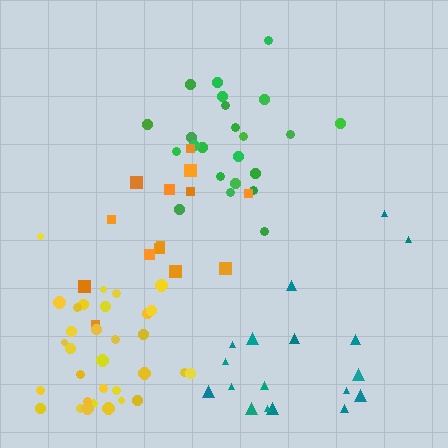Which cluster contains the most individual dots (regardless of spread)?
Yellow (33).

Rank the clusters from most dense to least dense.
green, yellow, orange, teal.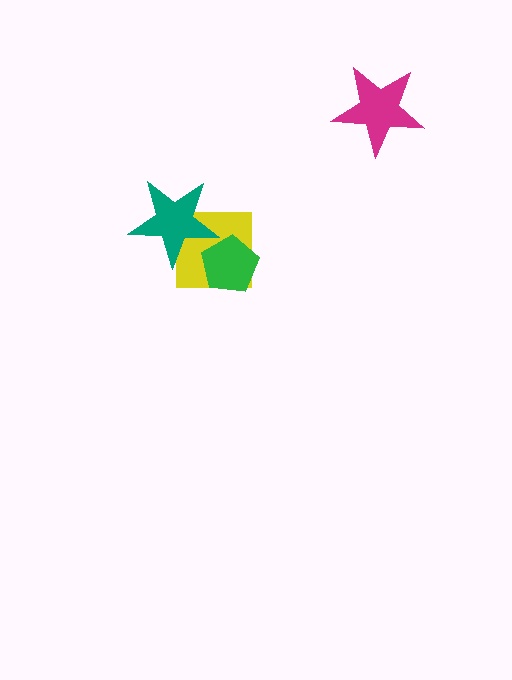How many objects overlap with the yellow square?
2 objects overlap with the yellow square.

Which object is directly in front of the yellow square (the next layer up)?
The green pentagon is directly in front of the yellow square.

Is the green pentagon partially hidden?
Yes, it is partially covered by another shape.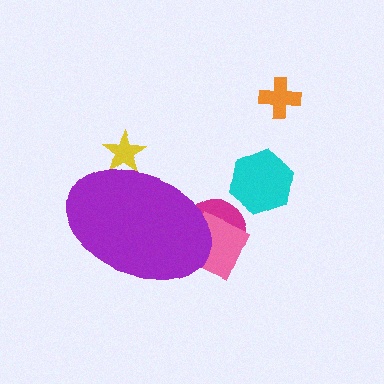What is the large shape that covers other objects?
A purple ellipse.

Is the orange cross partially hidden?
No, the orange cross is fully visible.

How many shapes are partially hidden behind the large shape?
4 shapes are partially hidden.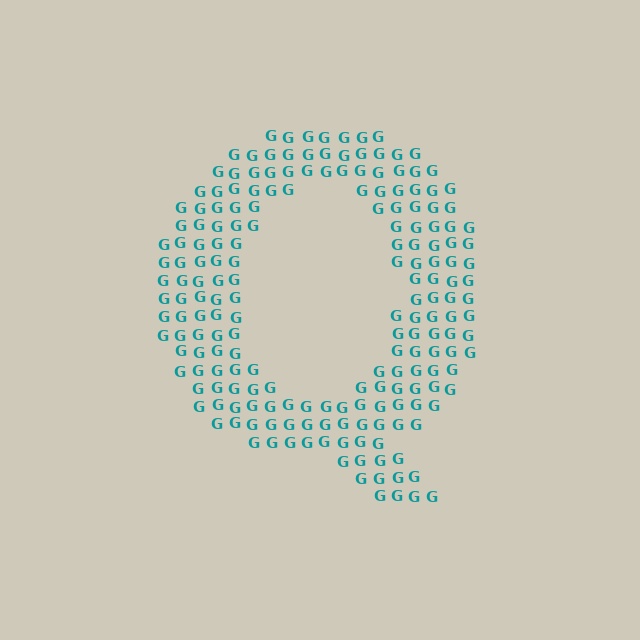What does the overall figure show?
The overall figure shows the letter Q.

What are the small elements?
The small elements are letter G's.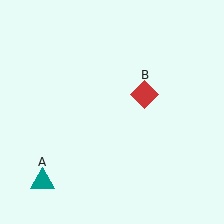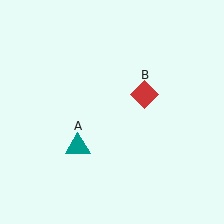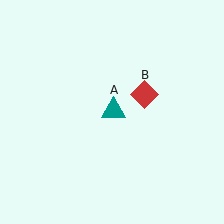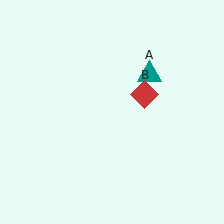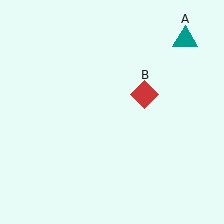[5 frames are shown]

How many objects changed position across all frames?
1 object changed position: teal triangle (object A).